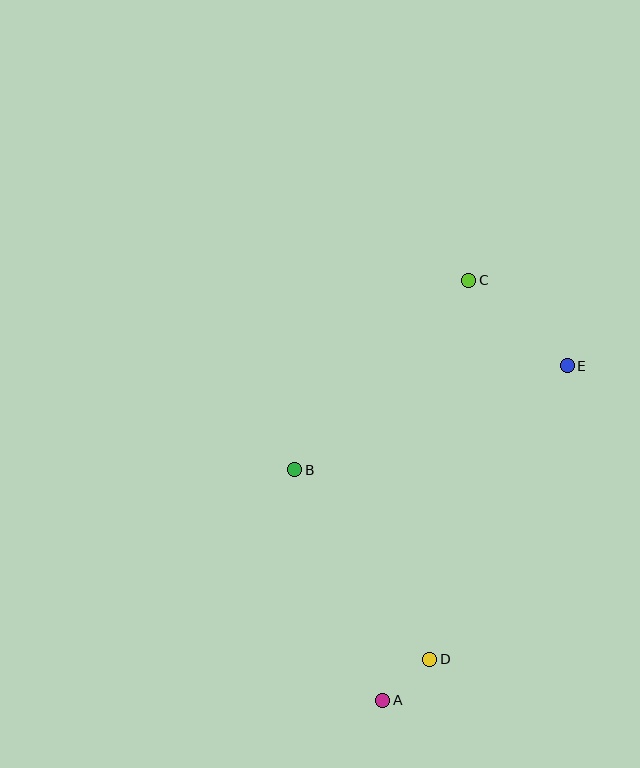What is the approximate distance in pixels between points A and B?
The distance between A and B is approximately 247 pixels.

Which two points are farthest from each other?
Points A and C are farthest from each other.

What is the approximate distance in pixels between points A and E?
The distance between A and E is approximately 382 pixels.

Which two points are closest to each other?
Points A and D are closest to each other.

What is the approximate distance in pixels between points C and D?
The distance between C and D is approximately 381 pixels.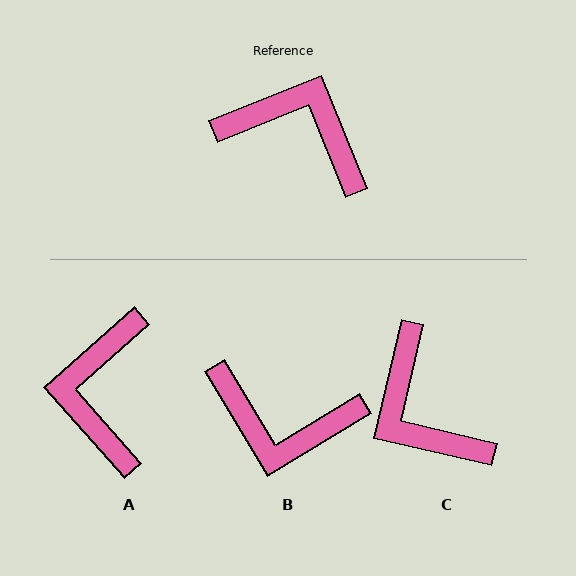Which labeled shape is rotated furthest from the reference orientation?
B, about 171 degrees away.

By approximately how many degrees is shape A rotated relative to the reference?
Approximately 110 degrees counter-clockwise.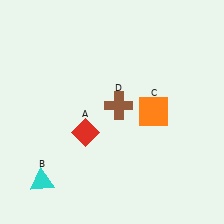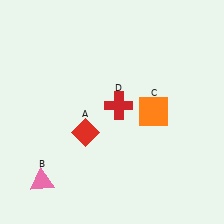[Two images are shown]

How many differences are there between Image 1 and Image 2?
There are 2 differences between the two images.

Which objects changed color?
B changed from cyan to pink. D changed from brown to red.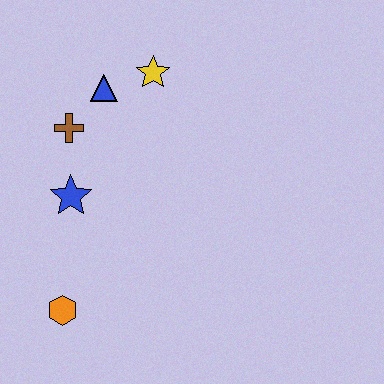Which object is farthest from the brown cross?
The orange hexagon is farthest from the brown cross.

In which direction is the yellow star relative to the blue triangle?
The yellow star is to the right of the blue triangle.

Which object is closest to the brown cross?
The blue triangle is closest to the brown cross.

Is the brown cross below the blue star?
No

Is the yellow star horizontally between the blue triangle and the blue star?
No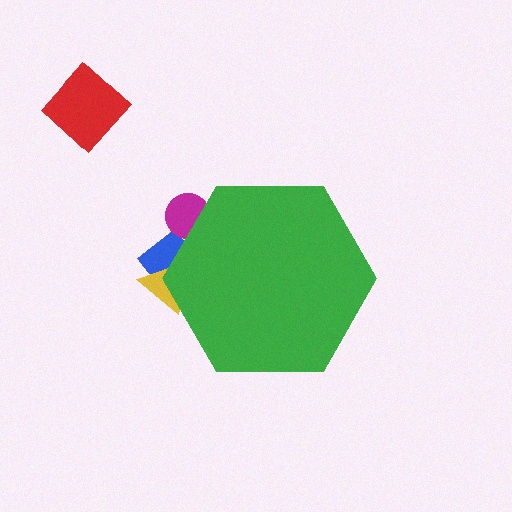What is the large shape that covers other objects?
A green hexagon.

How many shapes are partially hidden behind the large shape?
3 shapes are partially hidden.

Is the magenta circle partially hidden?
Yes, the magenta circle is partially hidden behind the green hexagon.